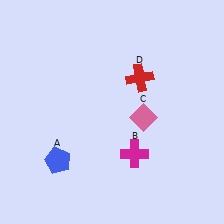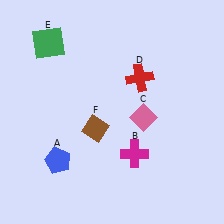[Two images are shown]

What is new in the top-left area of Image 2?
A green square (E) was added in the top-left area of Image 2.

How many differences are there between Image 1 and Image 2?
There are 2 differences between the two images.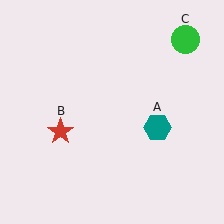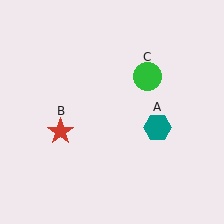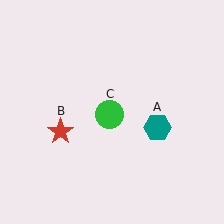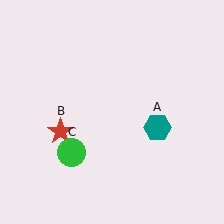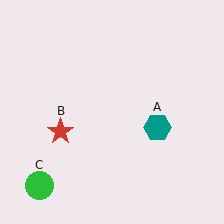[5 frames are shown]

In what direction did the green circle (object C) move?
The green circle (object C) moved down and to the left.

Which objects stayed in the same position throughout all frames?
Teal hexagon (object A) and red star (object B) remained stationary.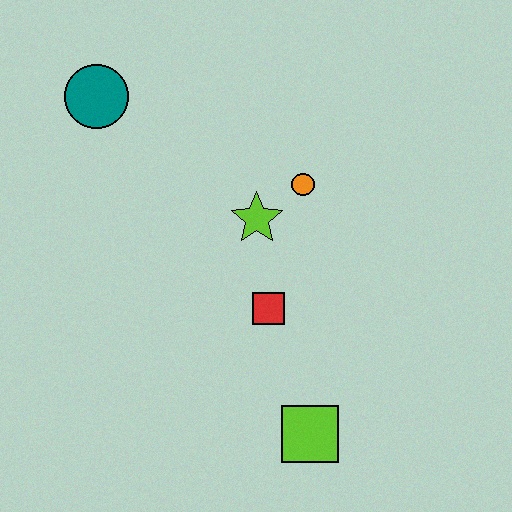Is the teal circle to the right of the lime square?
No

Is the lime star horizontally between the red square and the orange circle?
No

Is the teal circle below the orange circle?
No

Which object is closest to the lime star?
The orange circle is closest to the lime star.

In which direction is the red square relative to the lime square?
The red square is above the lime square.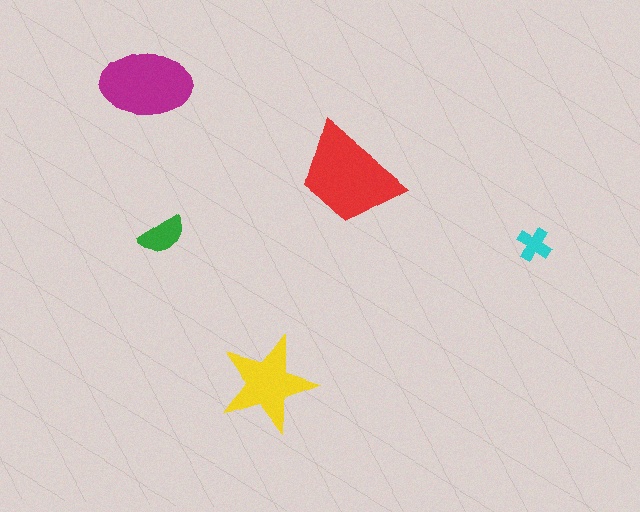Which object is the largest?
The red trapezoid.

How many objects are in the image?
There are 5 objects in the image.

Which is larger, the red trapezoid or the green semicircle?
The red trapezoid.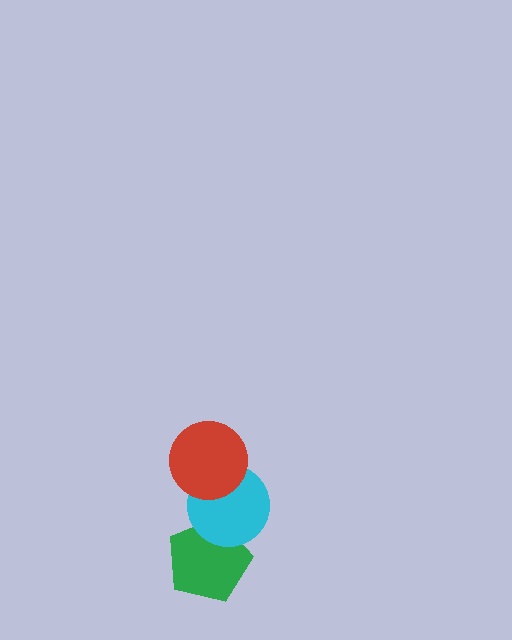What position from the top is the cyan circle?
The cyan circle is 2nd from the top.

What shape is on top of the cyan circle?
The red circle is on top of the cyan circle.